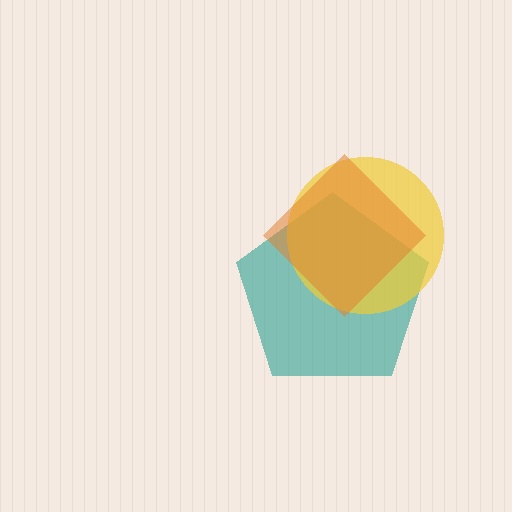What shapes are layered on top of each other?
The layered shapes are: a teal pentagon, a yellow circle, an orange diamond.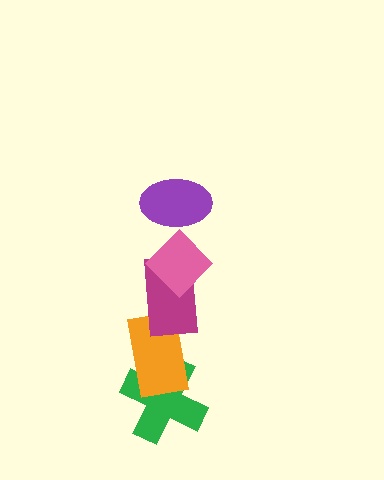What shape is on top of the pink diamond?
The purple ellipse is on top of the pink diamond.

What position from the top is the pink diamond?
The pink diamond is 2nd from the top.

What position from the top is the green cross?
The green cross is 5th from the top.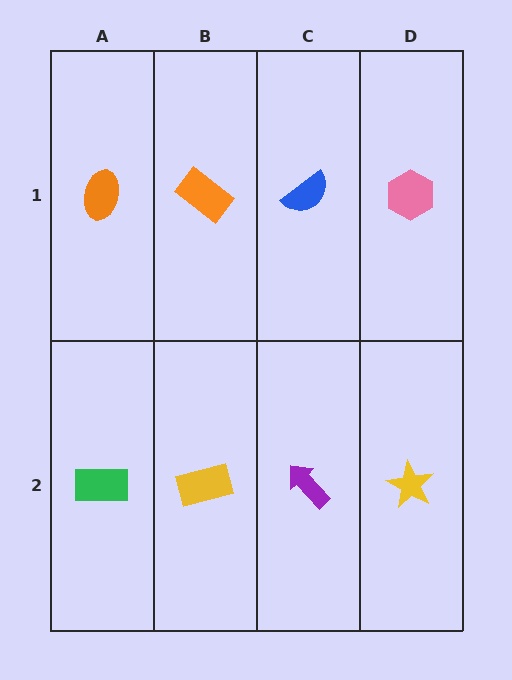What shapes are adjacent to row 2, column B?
An orange rectangle (row 1, column B), a green rectangle (row 2, column A), a purple arrow (row 2, column C).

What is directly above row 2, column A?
An orange ellipse.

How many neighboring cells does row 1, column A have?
2.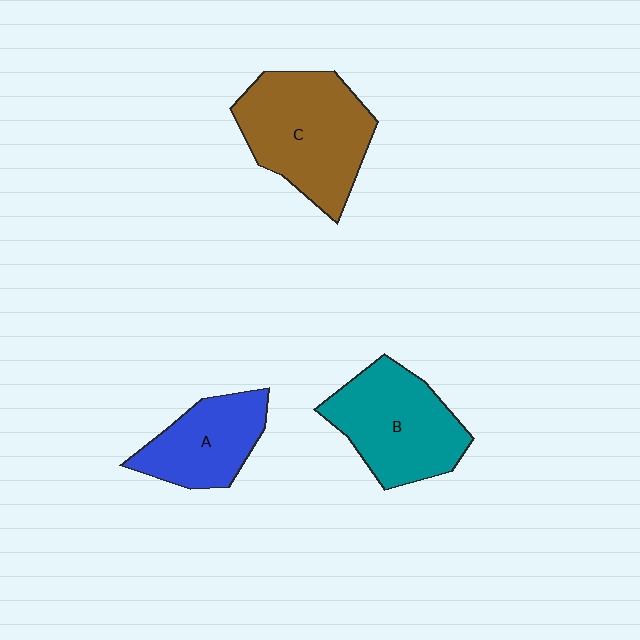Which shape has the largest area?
Shape C (brown).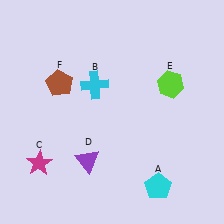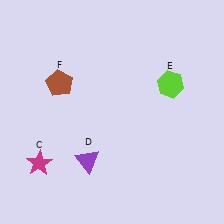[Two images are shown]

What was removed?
The cyan pentagon (A), the cyan cross (B) were removed in Image 2.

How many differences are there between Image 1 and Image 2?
There are 2 differences between the two images.